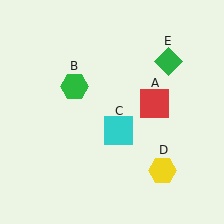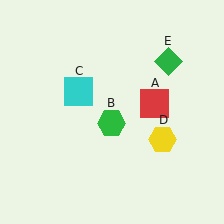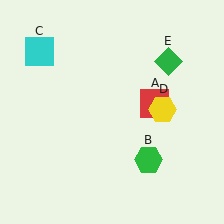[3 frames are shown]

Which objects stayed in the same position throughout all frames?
Red square (object A) and green diamond (object E) remained stationary.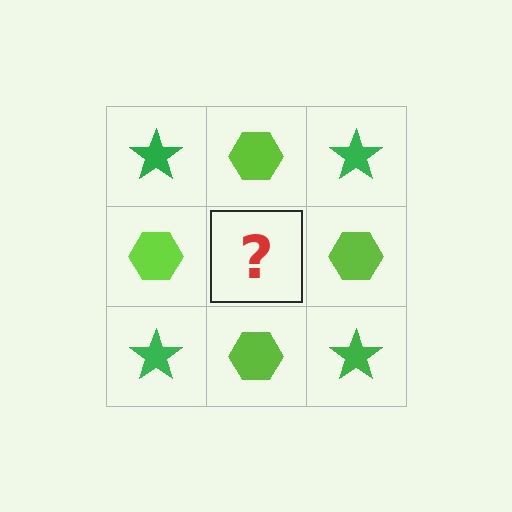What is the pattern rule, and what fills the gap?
The rule is that it alternates green star and lime hexagon in a checkerboard pattern. The gap should be filled with a green star.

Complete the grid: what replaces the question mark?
The question mark should be replaced with a green star.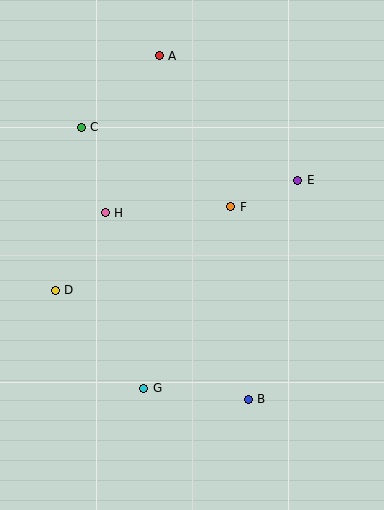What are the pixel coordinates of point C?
Point C is at (81, 127).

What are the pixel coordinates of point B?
Point B is at (248, 399).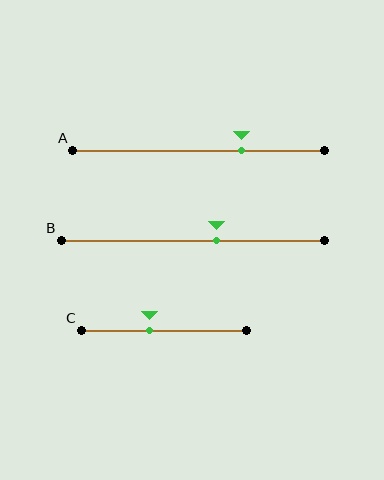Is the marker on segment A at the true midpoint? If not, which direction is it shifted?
No, the marker on segment A is shifted to the right by about 17% of the segment length.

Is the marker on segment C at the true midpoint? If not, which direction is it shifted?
No, the marker on segment C is shifted to the left by about 9% of the segment length.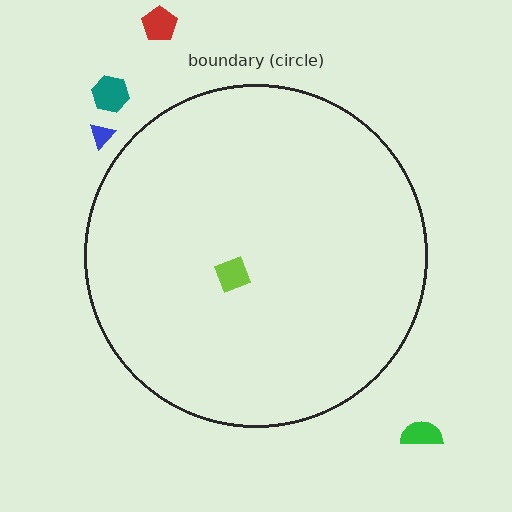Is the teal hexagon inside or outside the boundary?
Outside.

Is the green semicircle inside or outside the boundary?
Outside.